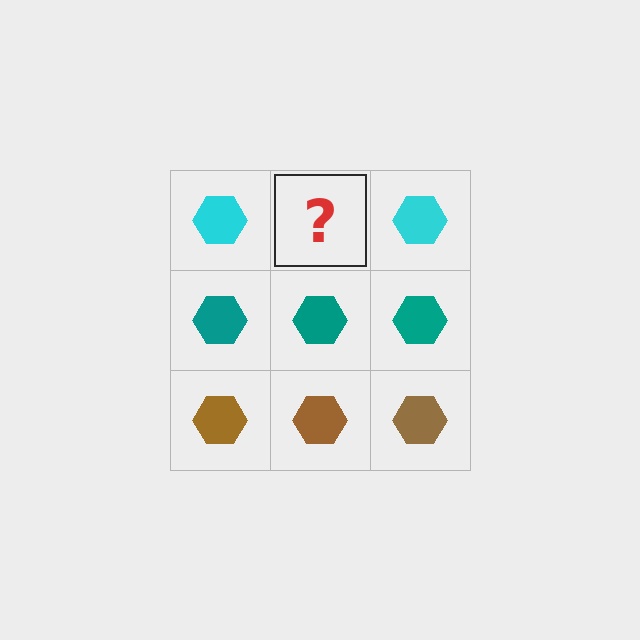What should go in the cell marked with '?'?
The missing cell should contain a cyan hexagon.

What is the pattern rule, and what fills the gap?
The rule is that each row has a consistent color. The gap should be filled with a cyan hexagon.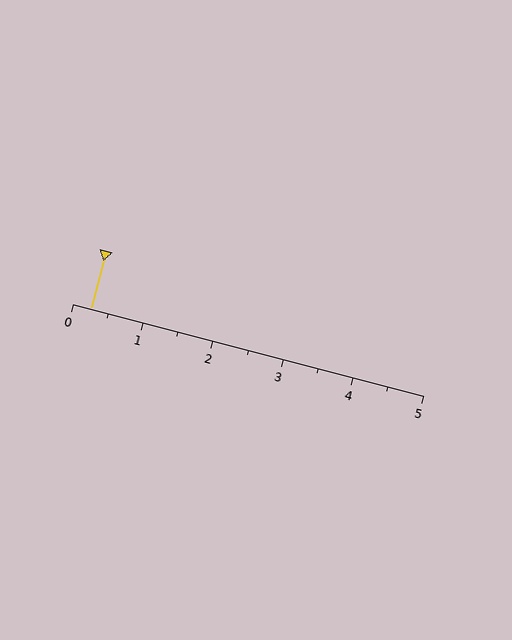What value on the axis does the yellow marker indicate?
The marker indicates approximately 0.2.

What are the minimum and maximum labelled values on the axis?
The axis runs from 0 to 5.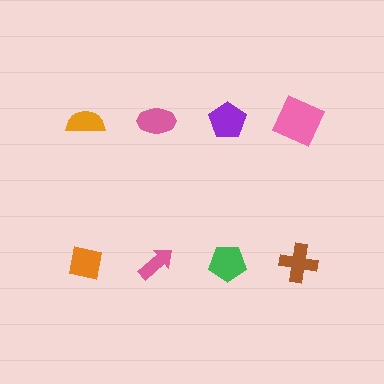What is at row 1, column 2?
A pink ellipse.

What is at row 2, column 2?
A pink arrow.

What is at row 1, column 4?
A pink square.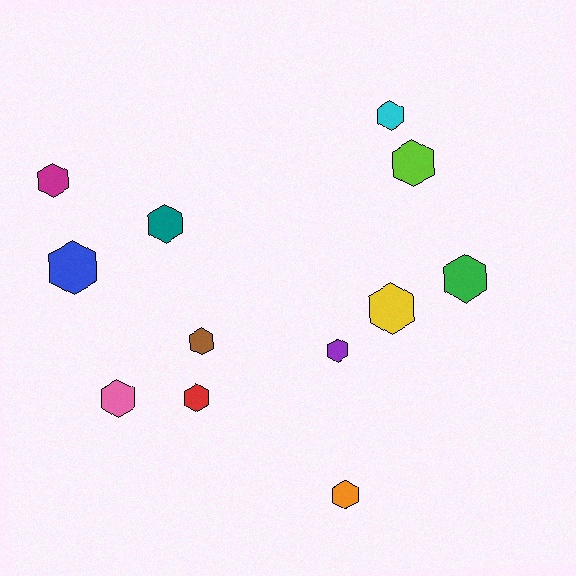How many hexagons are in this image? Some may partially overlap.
There are 12 hexagons.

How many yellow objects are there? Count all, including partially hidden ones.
There is 1 yellow object.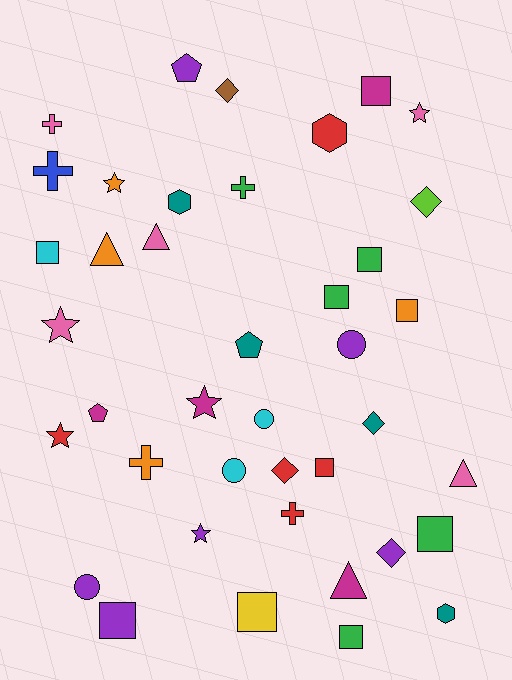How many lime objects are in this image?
There is 1 lime object.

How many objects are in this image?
There are 40 objects.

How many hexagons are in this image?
There are 3 hexagons.